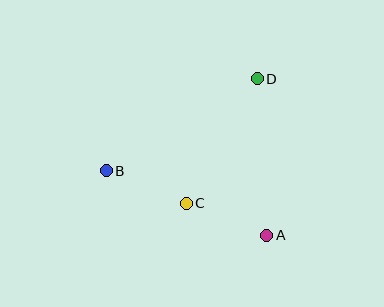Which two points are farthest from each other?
Points B and D are farthest from each other.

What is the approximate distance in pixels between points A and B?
The distance between A and B is approximately 173 pixels.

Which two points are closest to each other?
Points B and C are closest to each other.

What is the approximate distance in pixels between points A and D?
The distance between A and D is approximately 157 pixels.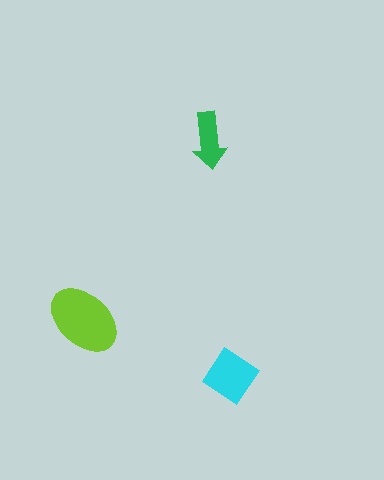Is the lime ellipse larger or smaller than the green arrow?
Larger.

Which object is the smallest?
The green arrow.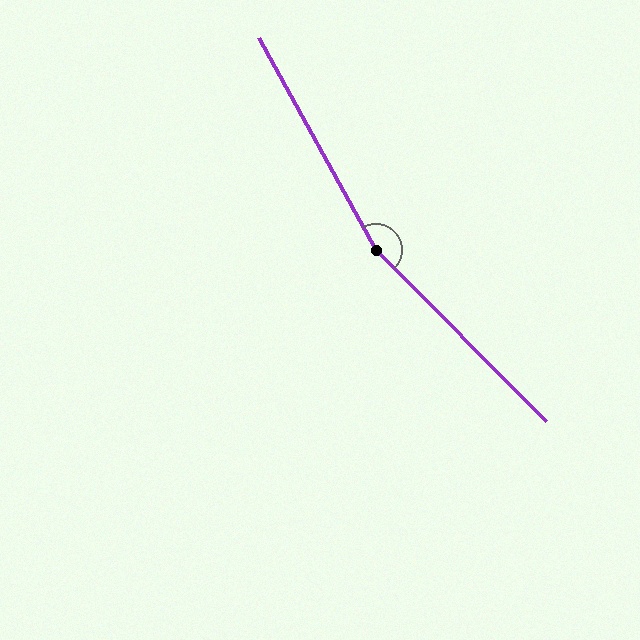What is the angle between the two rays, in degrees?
Approximately 164 degrees.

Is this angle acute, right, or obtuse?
It is obtuse.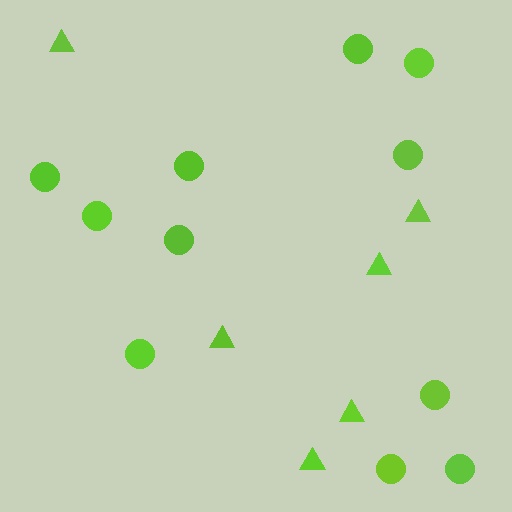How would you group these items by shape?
There are 2 groups: one group of circles (11) and one group of triangles (6).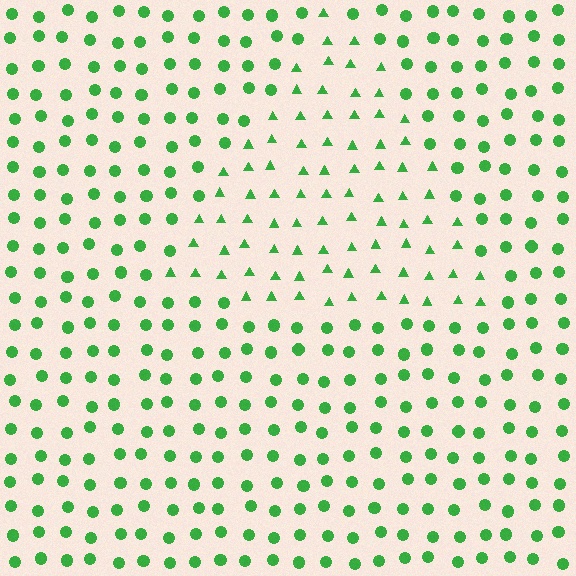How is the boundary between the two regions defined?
The boundary is defined by a change in element shape: triangles inside vs. circles outside. All elements share the same color and spacing.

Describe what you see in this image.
The image is filled with small green elements arranged in a uniform grid. A triangle-shaped region contains triangles, while the surrounding area contains circles. The boundary is defined purely by the change in element shape.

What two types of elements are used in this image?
The image uses triangles inside the triangle region and circles outside it.